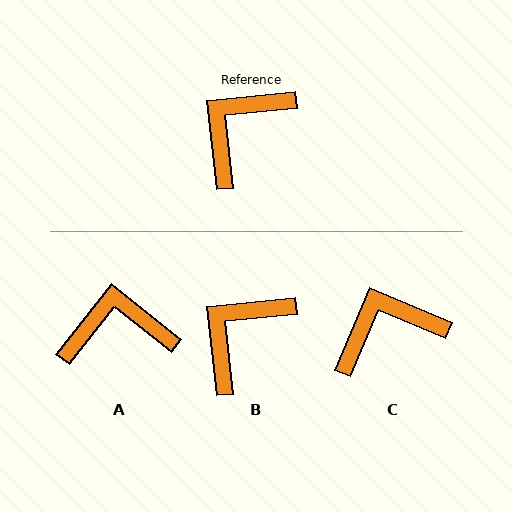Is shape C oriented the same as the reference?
No, it is off by about 29 degrees.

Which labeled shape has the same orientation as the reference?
B.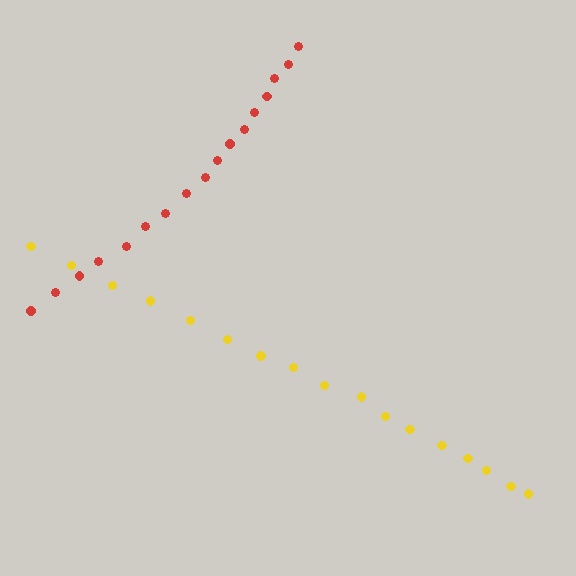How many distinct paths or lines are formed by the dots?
There are 2 distinct paths.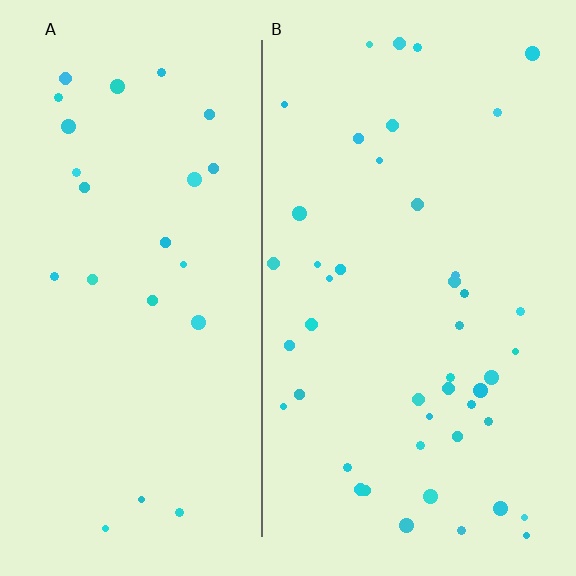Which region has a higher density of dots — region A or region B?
B (the right).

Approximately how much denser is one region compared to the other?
Approximately 1.9× — region B over region A.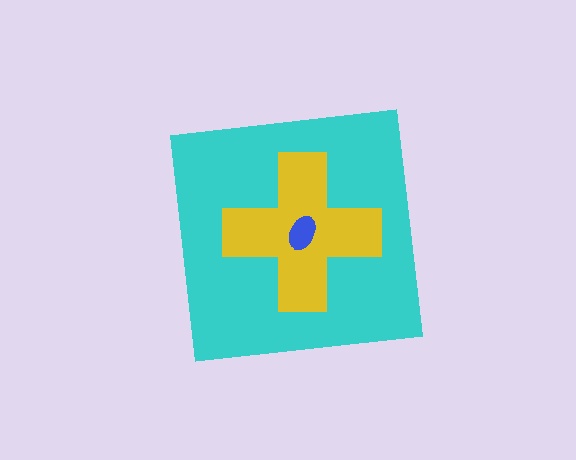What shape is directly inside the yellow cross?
The blue ellipse.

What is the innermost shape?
The blue ellipse.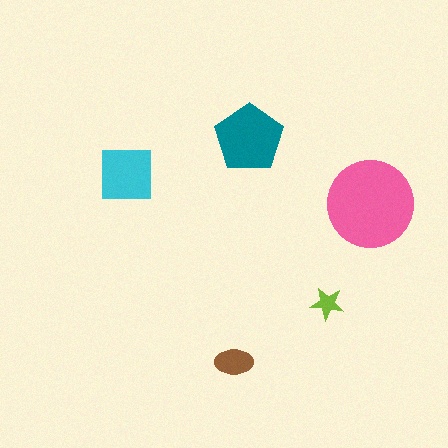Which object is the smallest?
The lime star.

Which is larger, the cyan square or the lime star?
The cyan square.